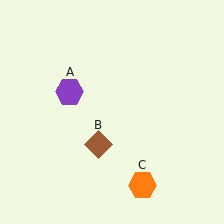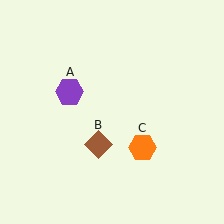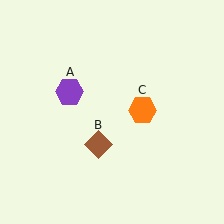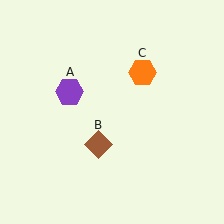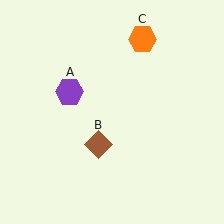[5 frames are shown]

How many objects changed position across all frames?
1 object changed position: orange hexagon (object C).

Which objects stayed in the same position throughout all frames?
Purple hexagon (object A) and brown diamond (object B) remained stationary.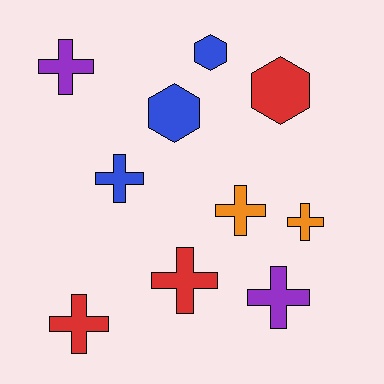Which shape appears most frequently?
Cross, with 7 objects.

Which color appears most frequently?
Red, with 3 objects.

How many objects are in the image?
There are 10 objects.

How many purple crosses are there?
There are 2 purple crosses.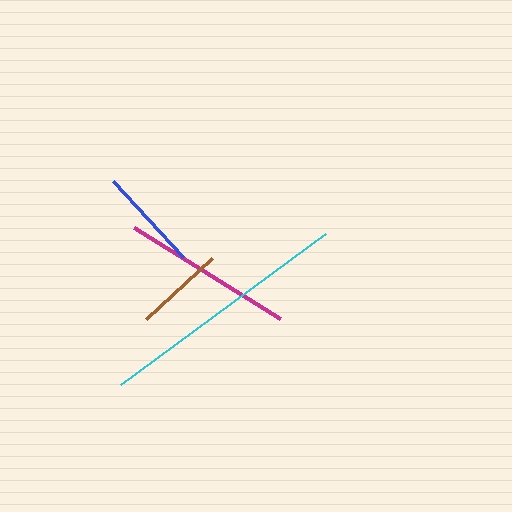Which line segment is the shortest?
The brown line is the shortest at approximately 89 pixels.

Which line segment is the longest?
The cyan line is the longest at approximately 254 pixels.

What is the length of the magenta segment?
The magenta segment is approximately 172 pixels long.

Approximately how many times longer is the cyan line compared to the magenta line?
The cyan line is approximately 1.5 times the length of the magenta line.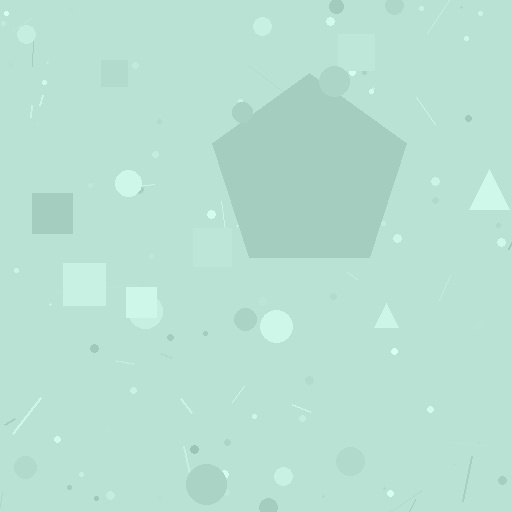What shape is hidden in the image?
A pentagon is hidden in the image.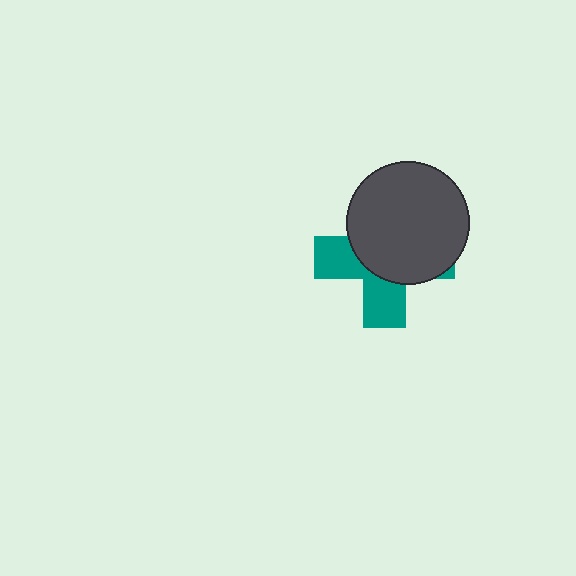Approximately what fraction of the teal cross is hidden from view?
Roughly 60% of the teal cross is hidden behind the dark gray circle.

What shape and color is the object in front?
The object in front is a dark gray circle.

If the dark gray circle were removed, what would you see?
You would see the complete teal cross.